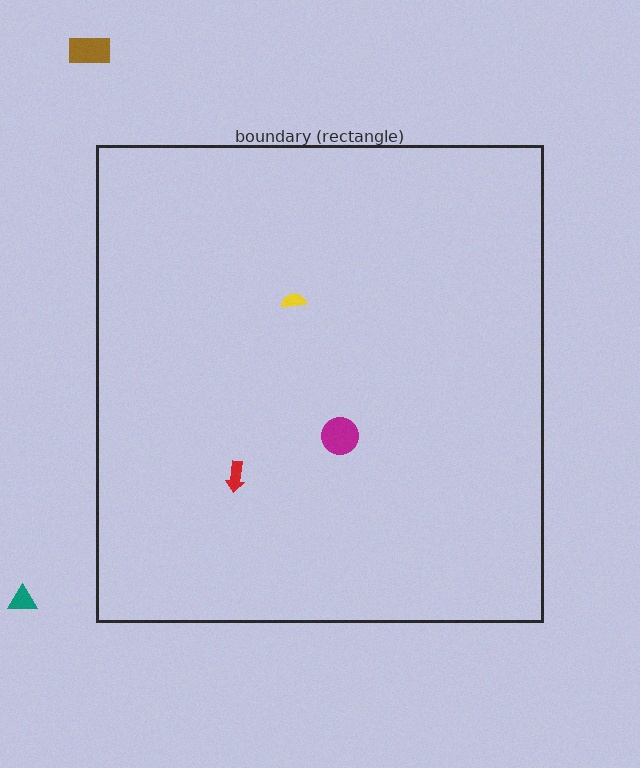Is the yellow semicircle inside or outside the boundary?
Inside.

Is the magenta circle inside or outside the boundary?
Inside.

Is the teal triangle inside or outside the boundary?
Outside.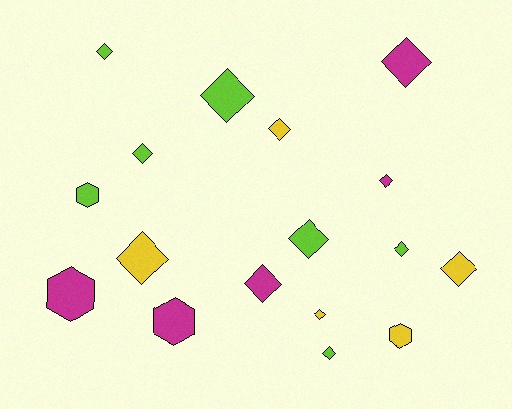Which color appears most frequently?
Lime, with 7 objects.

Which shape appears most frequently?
Diamond, with 13 objects.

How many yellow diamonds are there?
There are 4 yellow diamonds.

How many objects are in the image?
There are 17 objects.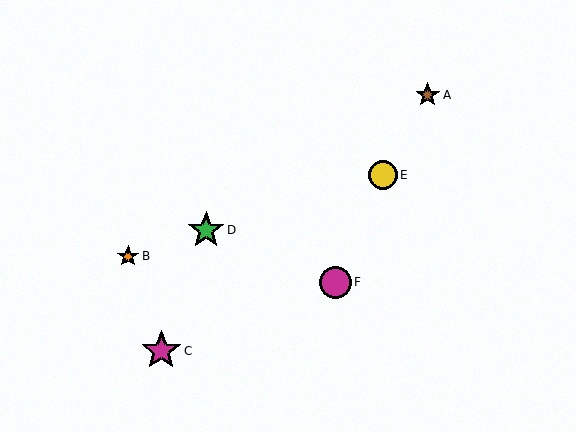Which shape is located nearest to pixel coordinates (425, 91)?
The brown star (labeled A) at (428, 95) is nearest to that location.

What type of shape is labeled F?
Shape F is a magenta circle.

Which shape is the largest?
The magenta star (labeled C) is the largest.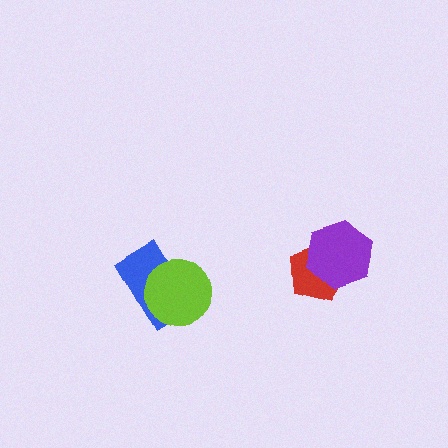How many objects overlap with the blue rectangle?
1 object overlaps with the blue rectangle.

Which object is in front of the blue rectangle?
The lime circle is in front of the blue rectangle.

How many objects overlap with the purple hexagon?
1 object overlaps with the purple hexagon.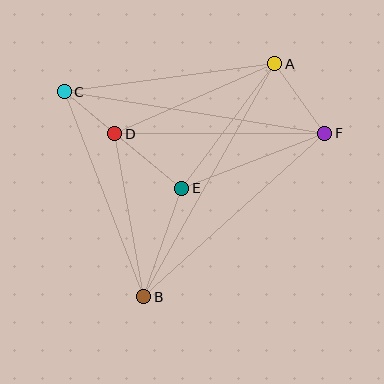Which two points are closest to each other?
Points C and D are closest to each other.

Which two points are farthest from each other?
Points A and B are farthest from each other.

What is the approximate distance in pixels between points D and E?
The distance between D and E is approximately 87 pixels.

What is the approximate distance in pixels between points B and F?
The distance between B and F is approximately 244 pixels.